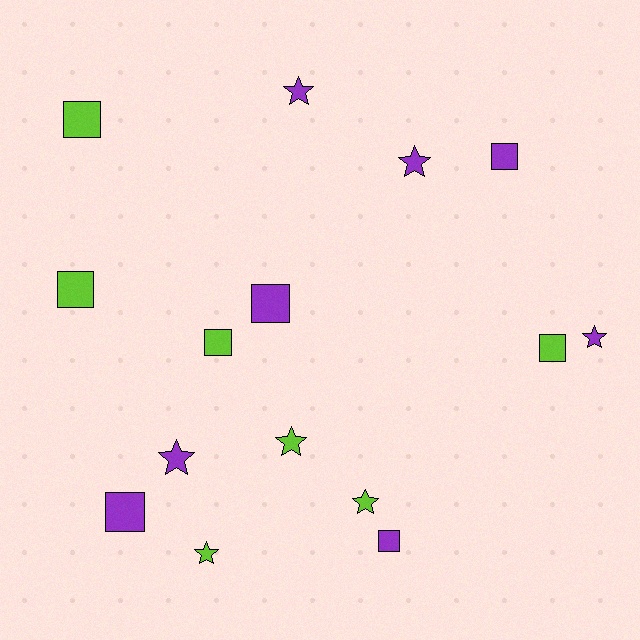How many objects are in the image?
There are 15 objects.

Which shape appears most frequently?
Square, with 8 objects.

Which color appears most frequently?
Purple, with 8 objects.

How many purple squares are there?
There are 4 purple squares.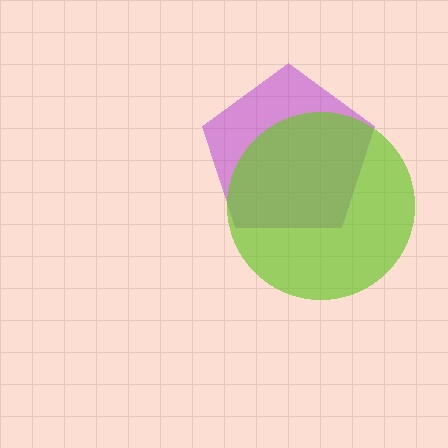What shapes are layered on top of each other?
The layered shapes are: a purple pentagon, a lime circle.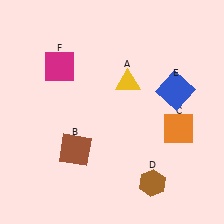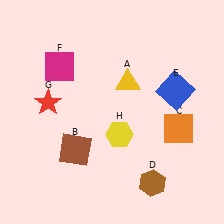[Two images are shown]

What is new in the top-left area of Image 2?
A red star (G) was added in the top-left area of Image 2.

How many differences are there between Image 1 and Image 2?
There are 2 differences between the two images.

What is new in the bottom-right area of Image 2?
A yellow hexagon (H) was added in the bottom-right area of Image 2.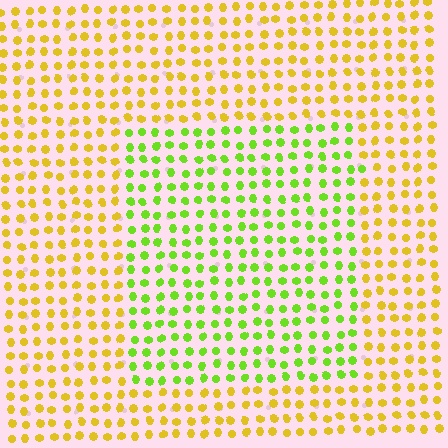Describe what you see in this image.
The image is filled with small yellow elements in a uniform arrangement. A rectangle-shaped region is visible where the elements are tinted to a slightly different hue, forming a subtle color boundary.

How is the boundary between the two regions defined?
The boundary is defined purely by a slight shift in hue (about 46 degrees). Spacing, size, and orientation are identical on both sides.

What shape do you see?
I see a rectangle.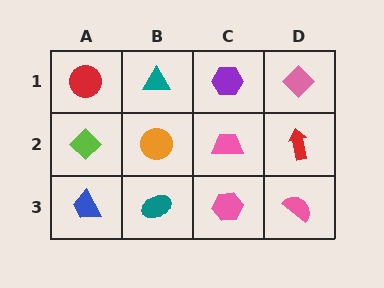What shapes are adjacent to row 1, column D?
A red arrow (row 2, column D), a purple hexagon (row 1, column C).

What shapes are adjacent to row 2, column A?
A red circle (row 1, column A), a blue trapezoid (row 3, column A), an orange circle (row 2, column B).